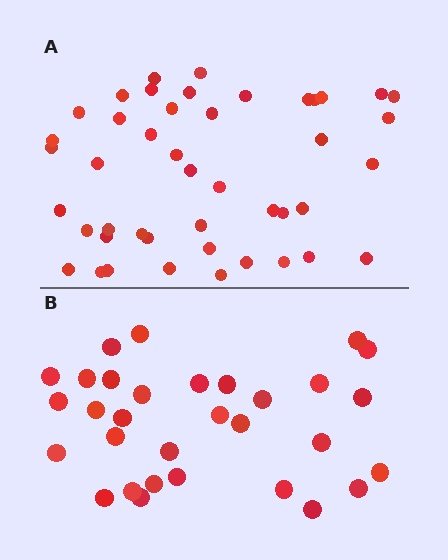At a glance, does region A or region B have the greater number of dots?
Region A (the top region) has more dots.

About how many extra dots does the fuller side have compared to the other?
Region A has approximately 15 more dots than region B.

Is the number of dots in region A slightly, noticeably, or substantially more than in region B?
Region A has substantially more. The ratio is roughly 1.5 to 1.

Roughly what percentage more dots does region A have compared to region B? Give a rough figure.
About 45% more.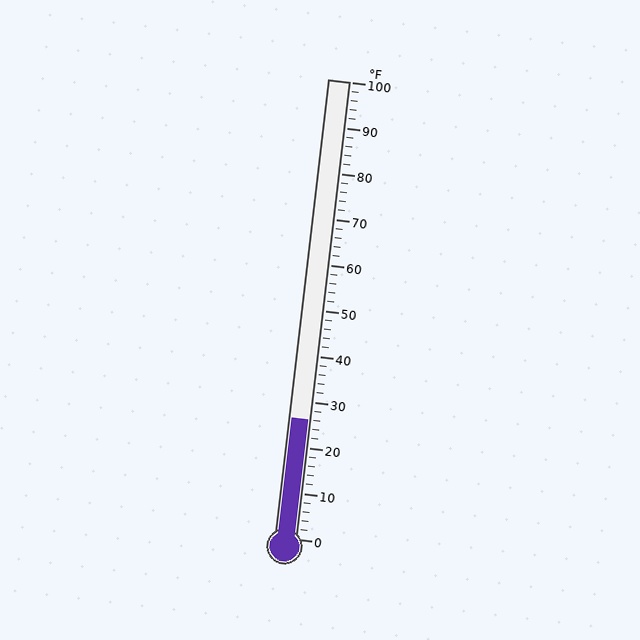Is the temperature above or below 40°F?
The temperature is below 40°F.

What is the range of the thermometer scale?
The thermometer scale ranges from 0°F to 100°F.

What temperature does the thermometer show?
The thermometer shows approximately 26°F.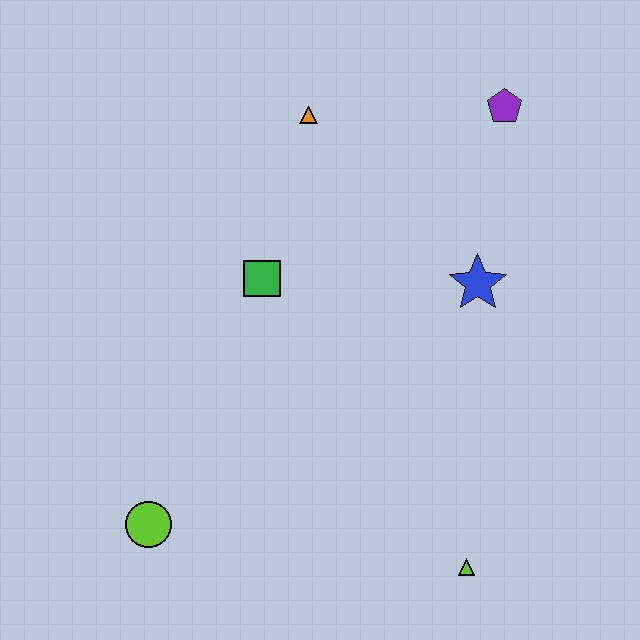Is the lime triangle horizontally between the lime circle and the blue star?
Yes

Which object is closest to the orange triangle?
The green square is closest to the orange triangle.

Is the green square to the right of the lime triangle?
No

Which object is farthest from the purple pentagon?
The lime circle is farthest from the purple pentagon.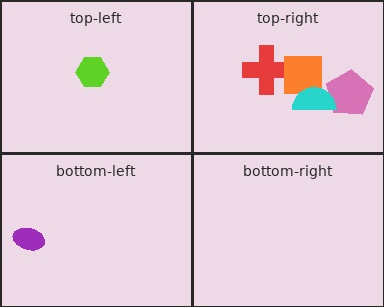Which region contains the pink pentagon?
The top-right region.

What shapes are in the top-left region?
The lime hexagon.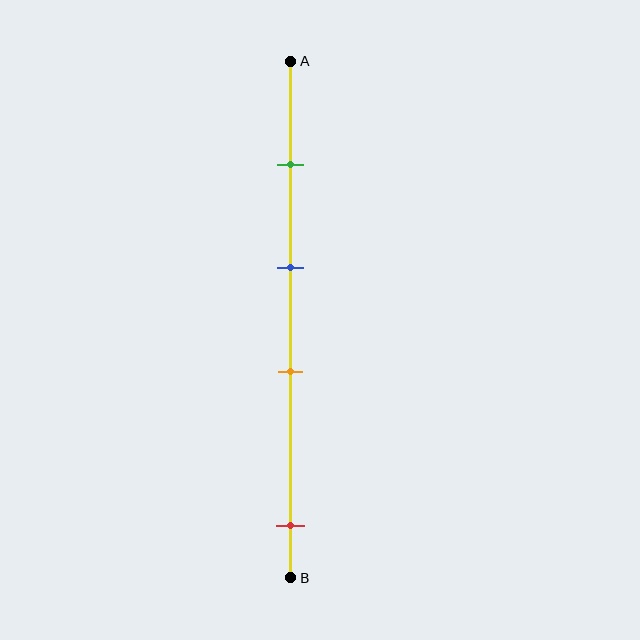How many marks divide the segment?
There are 4 marks dividing the segment.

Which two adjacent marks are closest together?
The blue and orange marks are the closest adjacent pair.